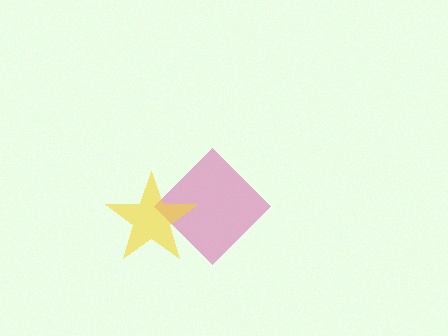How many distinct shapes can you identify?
There are 2 distinct shapes: a magenta diamond, a yellow star.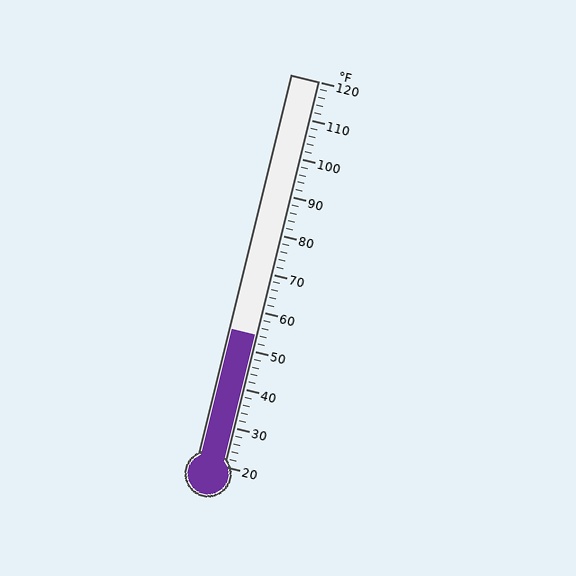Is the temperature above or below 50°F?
The temperature is above 50°F.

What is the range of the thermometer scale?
The thermometer scale ranges from 20°F to 120°F.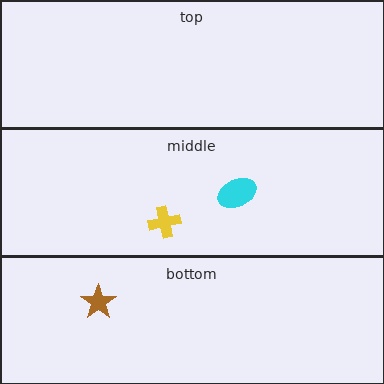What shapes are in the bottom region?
The brown star.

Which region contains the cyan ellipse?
The middle region.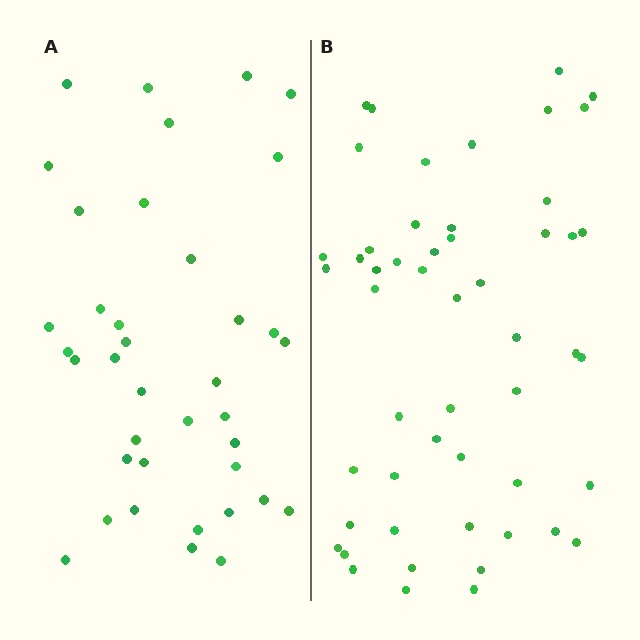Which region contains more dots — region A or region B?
Region B (the right region) has more dots.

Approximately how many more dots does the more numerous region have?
Region B has approximately 15 more dots than region A.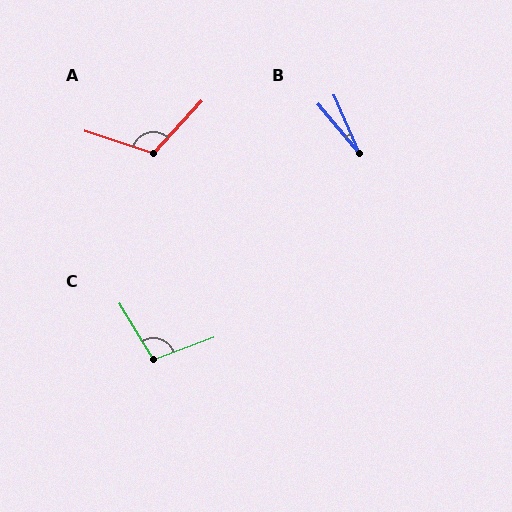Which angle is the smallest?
B, at approximately 16 degrees.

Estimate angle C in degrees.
Approximately 101 degrees.